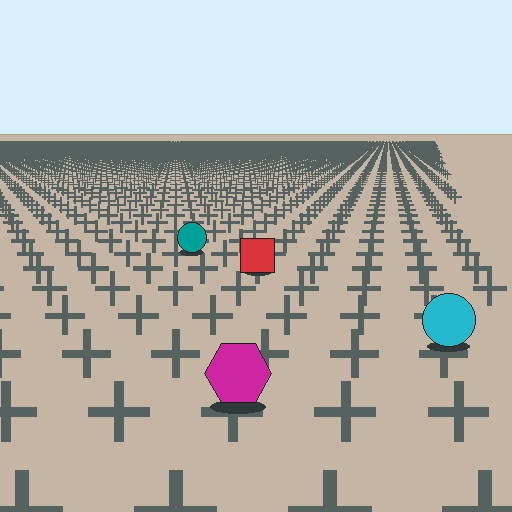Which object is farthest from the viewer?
The teal circle is farthest from the viewer. It appears smaller and the ground texture around it is denser.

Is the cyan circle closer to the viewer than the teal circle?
Yes. The cyan circle is closer — you can tell from the texture gradient: the ground texture is coarser near it.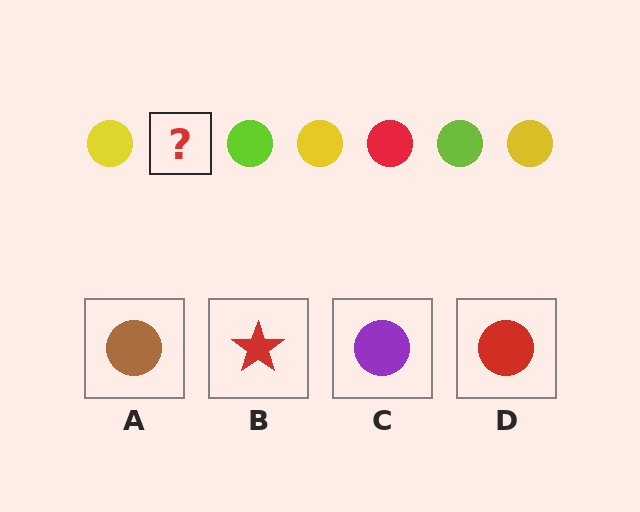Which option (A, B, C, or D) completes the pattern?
D.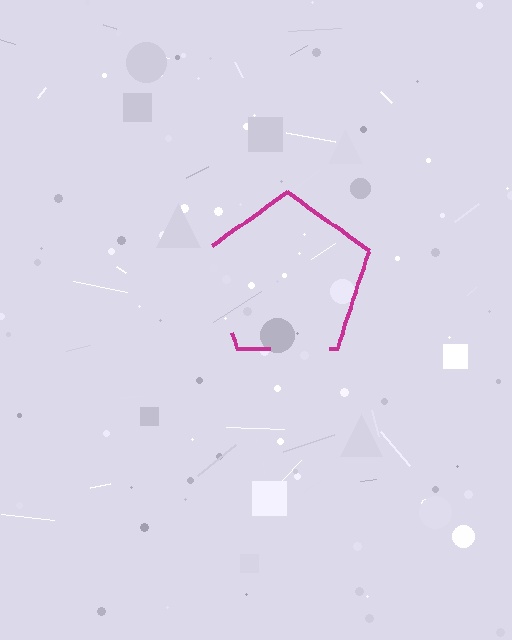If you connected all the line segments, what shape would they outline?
They would outline a pentagon.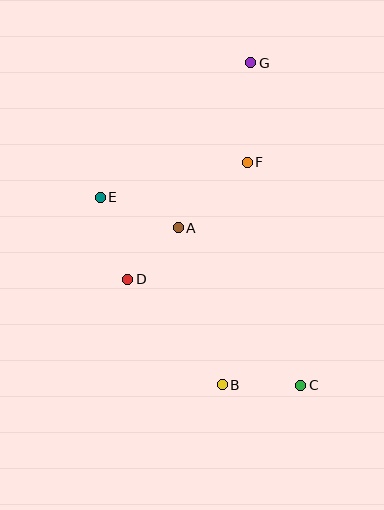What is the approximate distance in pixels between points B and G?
The distance between B and G is approximately 323 pixels.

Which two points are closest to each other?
Points A and D are closest to each other.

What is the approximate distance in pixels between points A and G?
The distance between A and G is approximately 180 pixels.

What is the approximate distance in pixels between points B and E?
The distance between B and E is approximately 223 pixels.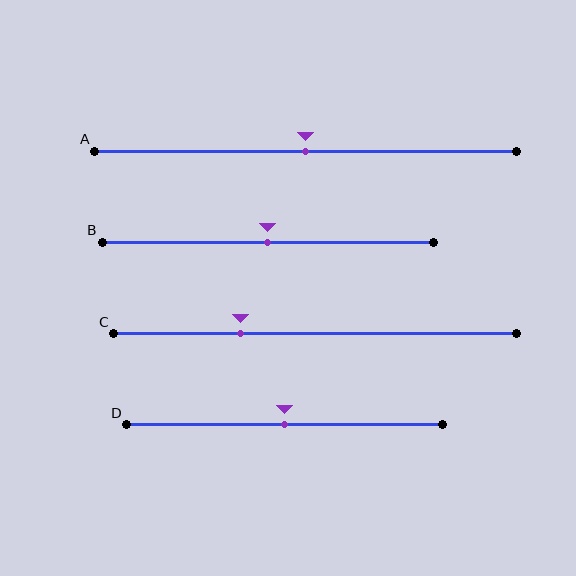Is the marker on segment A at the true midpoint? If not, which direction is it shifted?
Yes, the marker on segment A is at the true midpoint.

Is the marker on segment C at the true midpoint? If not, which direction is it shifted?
No, the marker on segment C is shifted to the left by about 19% of the segment length.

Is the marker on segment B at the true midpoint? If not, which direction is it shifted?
Yes, the marker on segment B is at the true midpoint.